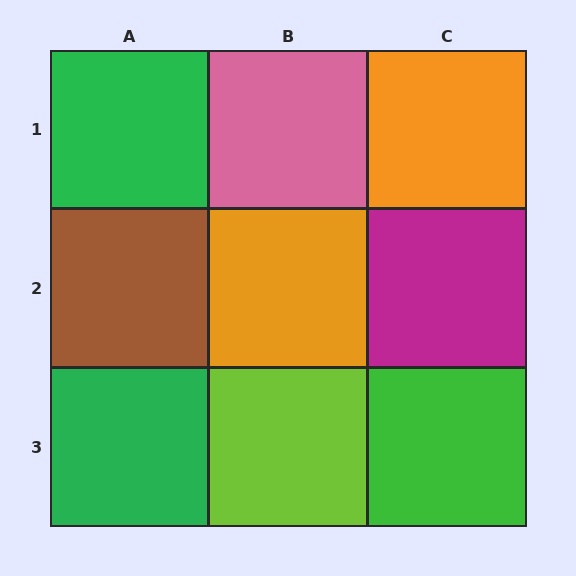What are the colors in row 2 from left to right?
Brown, orange, magenta.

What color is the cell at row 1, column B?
Pink.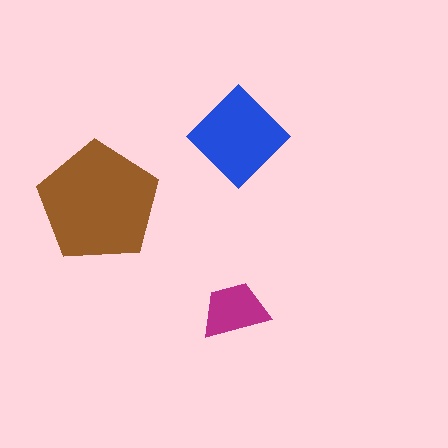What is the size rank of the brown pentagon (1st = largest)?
1st.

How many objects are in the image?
There are 3 objects in the image.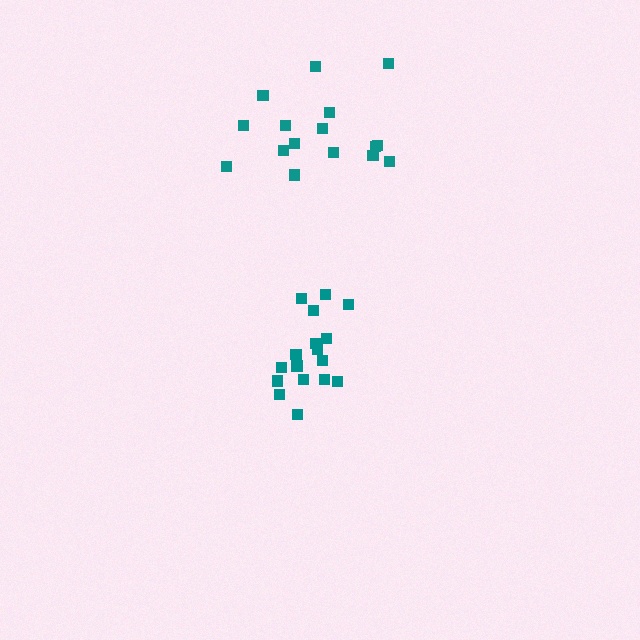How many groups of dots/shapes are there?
There are 2 groups.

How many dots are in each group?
Group 1: 17 dots, Group 2: 16 dots (33 total).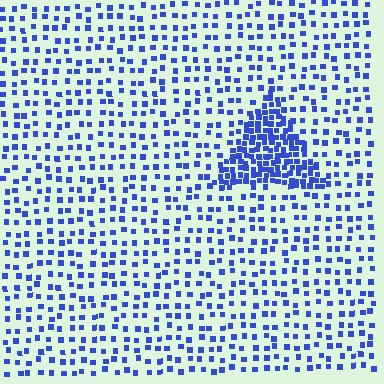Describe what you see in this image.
The image contains small blue elements arranged at two different densities. A triangle-shaped region is visible where the elements are more densely packed than the surrounding area.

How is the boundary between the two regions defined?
The boundary is defined by a change in element density (approximately 2.8x ratio). All elements are the same color, size, and shape.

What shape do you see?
I see a triangle.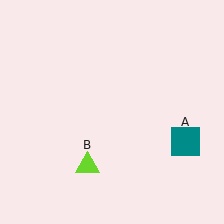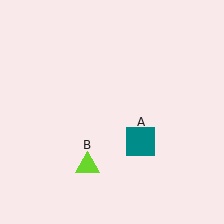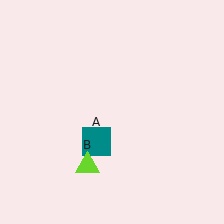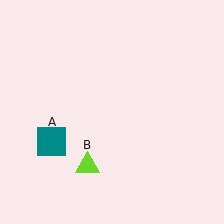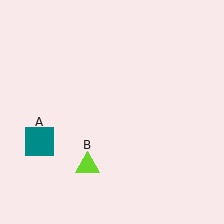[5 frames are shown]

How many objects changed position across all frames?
1 object changed position: teal square (object A).